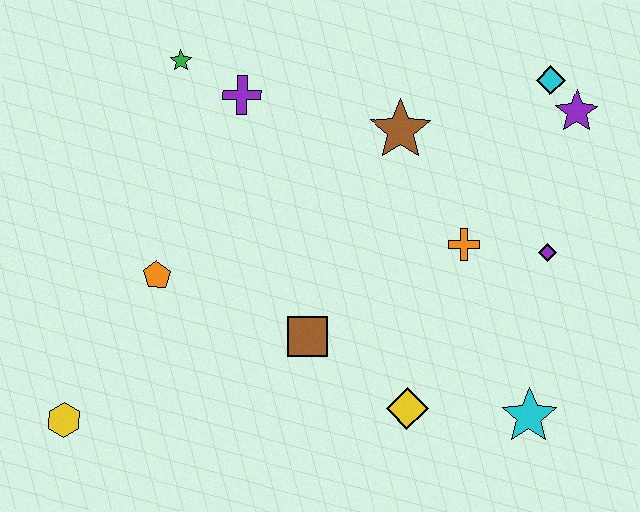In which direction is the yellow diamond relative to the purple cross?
The yellow diamond is below the purple cross.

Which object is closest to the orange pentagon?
The brown square is closest to the orange pentagon.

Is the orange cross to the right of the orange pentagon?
Yes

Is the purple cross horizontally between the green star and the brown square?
Yes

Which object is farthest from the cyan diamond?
The yellow hexagon is farthest from the cyan diamond.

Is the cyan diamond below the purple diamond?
No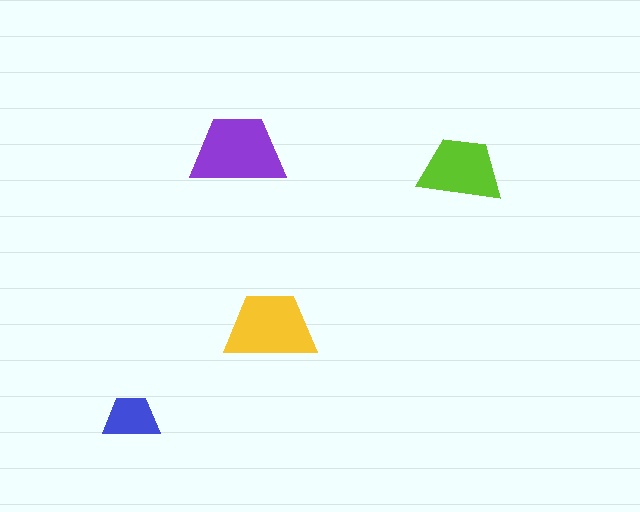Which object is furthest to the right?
The lime trapezoid is rightmost.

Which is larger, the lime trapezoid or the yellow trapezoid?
The yellow one.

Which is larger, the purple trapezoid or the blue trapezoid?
The purple one.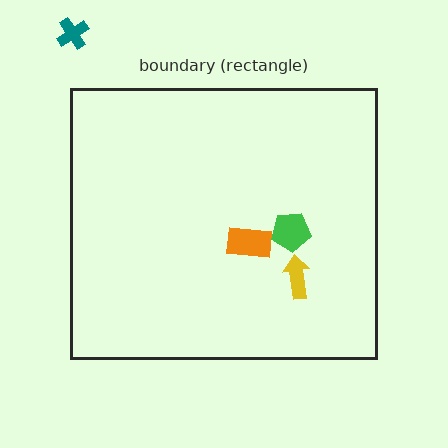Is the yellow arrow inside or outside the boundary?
Inside.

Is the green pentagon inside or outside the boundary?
Inside.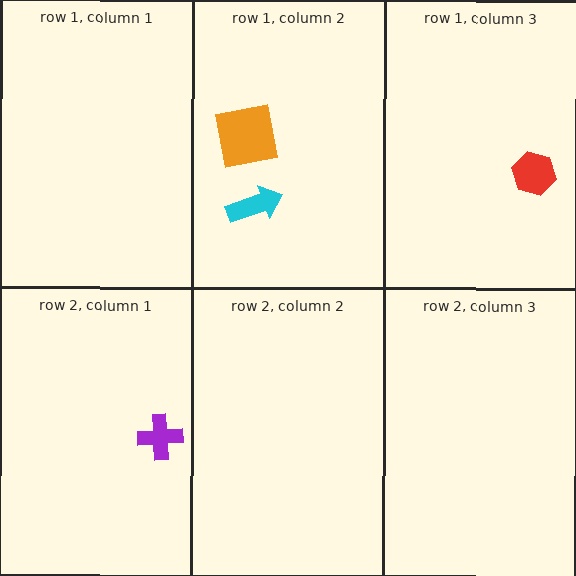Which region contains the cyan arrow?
The row 1, column 2 region.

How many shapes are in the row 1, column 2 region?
2.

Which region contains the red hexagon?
The row 1, column 3 region.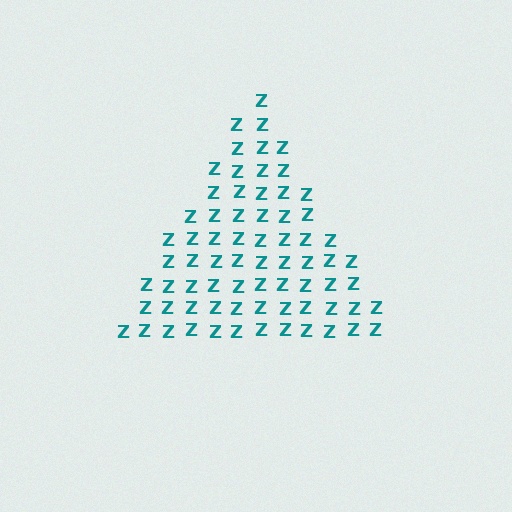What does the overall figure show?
The overall figure shows a triangle.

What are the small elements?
The small elements are letter Z's.